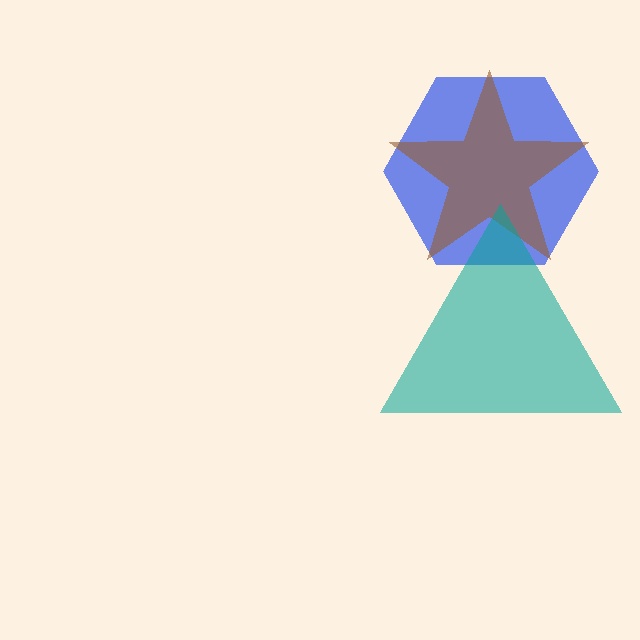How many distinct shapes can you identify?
There are 3 distinct shapes: a blue hexagon, a brown star, a teal triangle.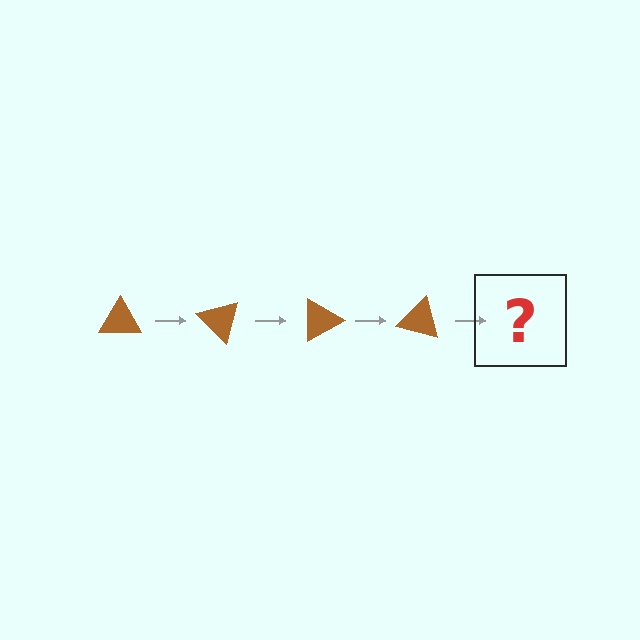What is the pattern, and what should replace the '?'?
The pattern is that the triangle rotates 45 degrees each step. The '?' should be a brown triangle rotated 180 degrees.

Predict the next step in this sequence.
The next step is a brown triangle rotated 180 degrees.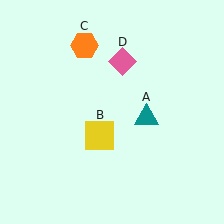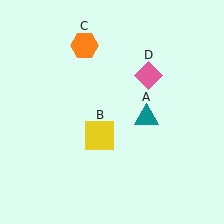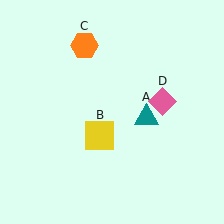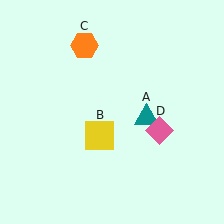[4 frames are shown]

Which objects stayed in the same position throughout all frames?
Teal triangle (object A) and yellow square (object B) and orange hexagon (object C) remained stationary.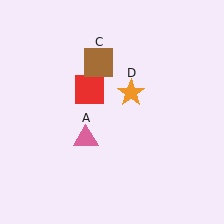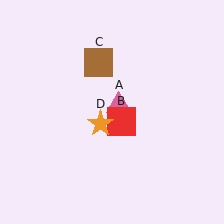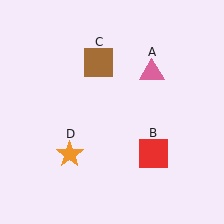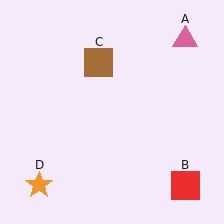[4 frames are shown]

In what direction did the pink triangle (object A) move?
The pink triangle (object A) moved up and to the right.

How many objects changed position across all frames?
3 objects changed position: pink triangle (object A), red square (object B), orange star (object D).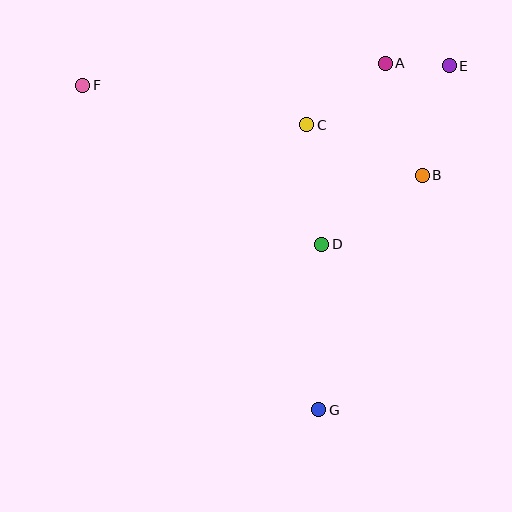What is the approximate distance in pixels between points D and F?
The distance between D and F is approximately 287 pixels.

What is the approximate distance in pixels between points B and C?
The distance between B and C is approximately 126 pixels.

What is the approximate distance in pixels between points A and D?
The distance between A and D is approximately 192 pixels.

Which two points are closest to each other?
Points A and E are closest to each other.